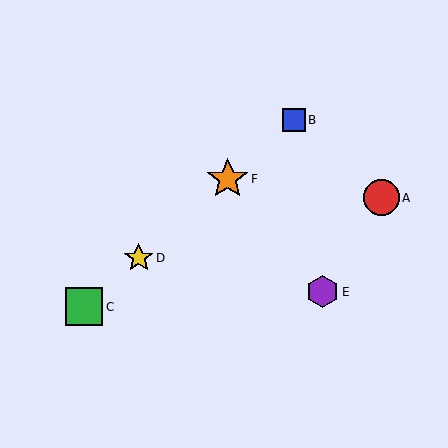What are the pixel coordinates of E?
Object E is at (323, 292).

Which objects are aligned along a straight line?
Objects B, C, D, F are aligned along a straight line.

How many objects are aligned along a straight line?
4 objects (B, C, D, F) are aligned along a straight line.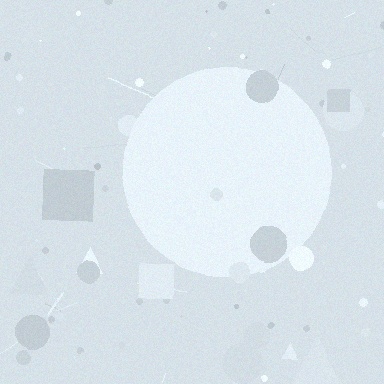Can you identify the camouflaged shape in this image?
The camouflaged shape is a circle.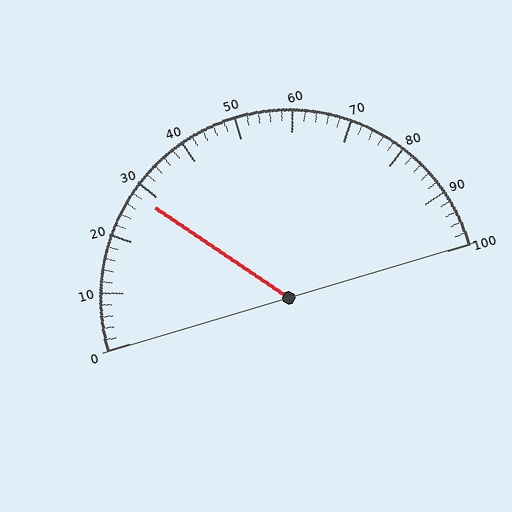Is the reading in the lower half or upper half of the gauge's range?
The reading is in the lower half of the range (0 to 100).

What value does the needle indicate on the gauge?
The needle indicates approximately 28.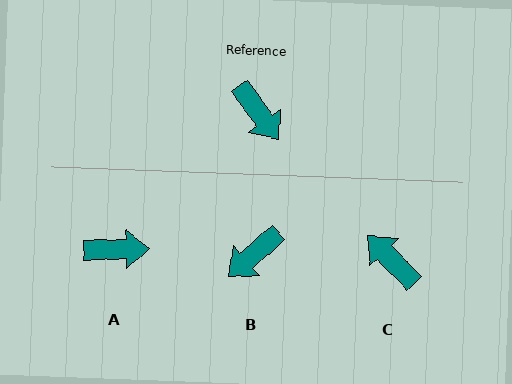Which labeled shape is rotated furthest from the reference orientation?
C, about 172 degrees away.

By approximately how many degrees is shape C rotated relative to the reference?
Approximately 172 degrees clockwise.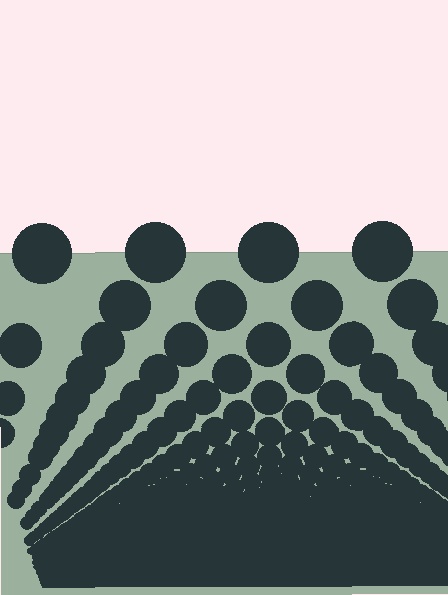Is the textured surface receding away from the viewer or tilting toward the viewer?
The surface appears to tilt toward the viewer. Texture elements get larger and sparser toward the top.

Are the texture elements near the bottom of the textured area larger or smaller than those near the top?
Smaller. The gradient is inverted — elements near the bottom are smaller and denser.